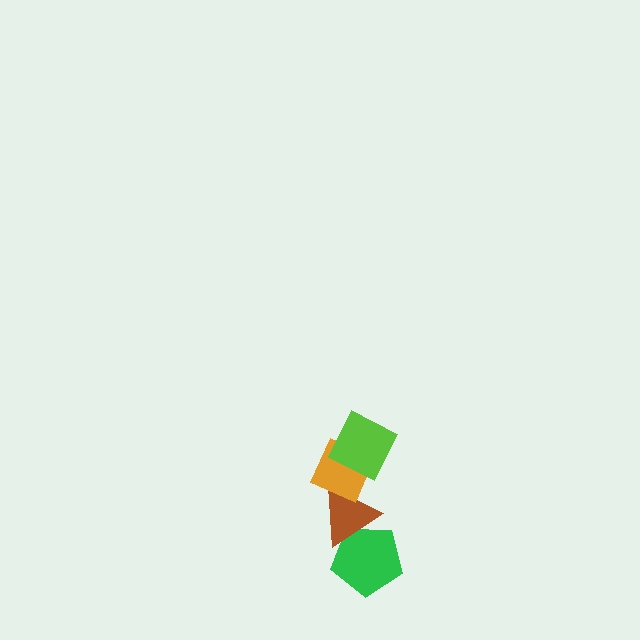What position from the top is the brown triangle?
The brown triangle is 3rd from the top.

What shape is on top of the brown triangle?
The orange diamond is on top of the brown triangle.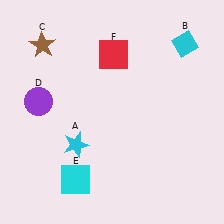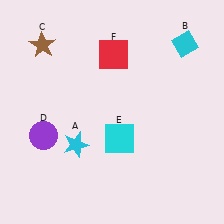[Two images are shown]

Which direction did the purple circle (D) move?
The purple circle (D) moved down.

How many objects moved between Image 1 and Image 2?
2 objects moved between the two images.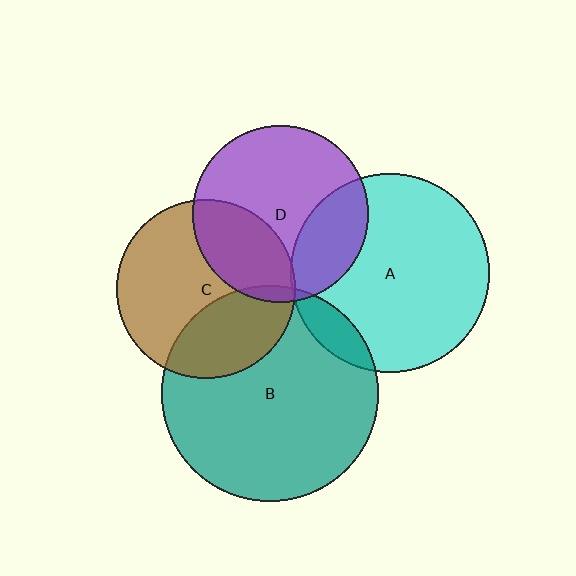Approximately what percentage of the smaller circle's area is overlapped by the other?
Approximately 5%.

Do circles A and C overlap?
Yes.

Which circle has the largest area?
Circle B (teal).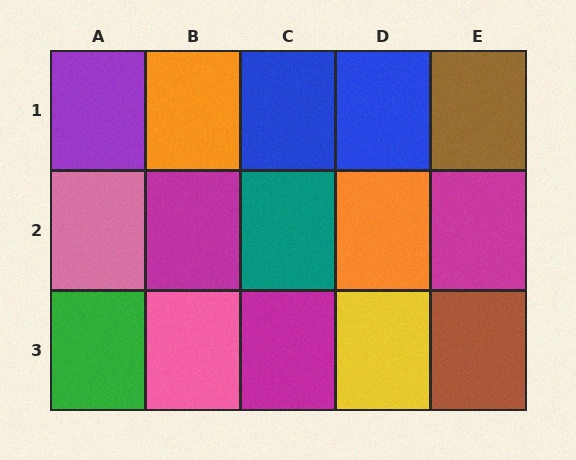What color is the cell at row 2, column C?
Teal.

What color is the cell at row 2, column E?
Magenta.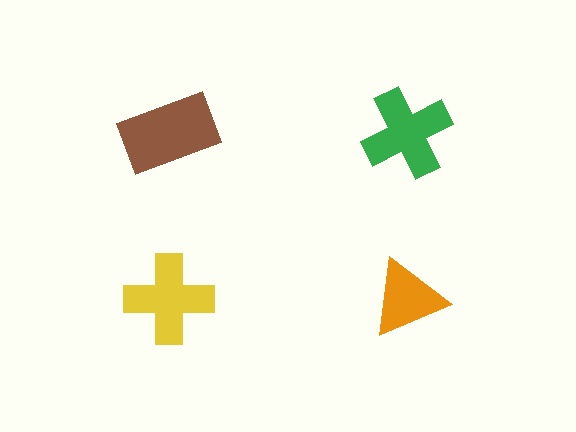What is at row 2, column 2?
An orange triangle.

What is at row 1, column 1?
A brown rectangle.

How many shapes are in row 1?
2 shapes.